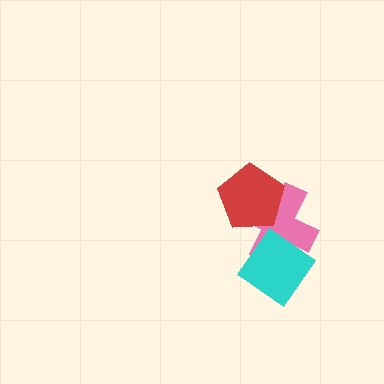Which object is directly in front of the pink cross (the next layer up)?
The red pentagon is directly in front of the pink cross.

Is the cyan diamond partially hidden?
No, no other shape covers it.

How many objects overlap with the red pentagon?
1 object overlaps with the red pentagon.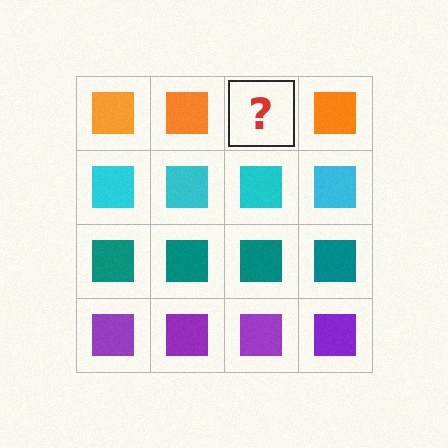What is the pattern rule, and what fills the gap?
The rule is that each row has a consistent color. The gap should be filled with an orange square.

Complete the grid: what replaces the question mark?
The question mark should be replaced with an orange square.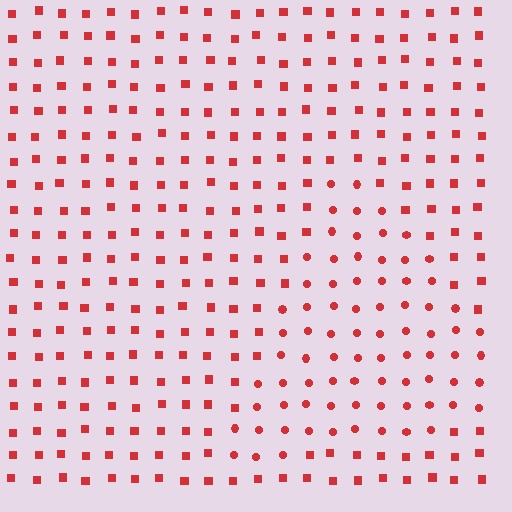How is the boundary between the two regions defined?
The boundary is defined by a change in element shape: circles inside vs. squares outside. All elements share the same color and spacing.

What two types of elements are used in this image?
The image uses circles inside the triangle region and squares outside it.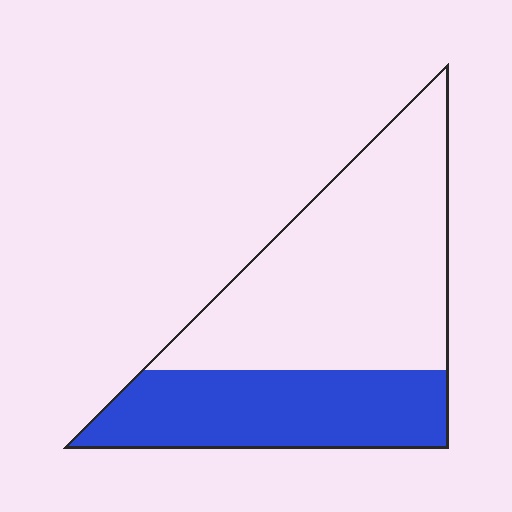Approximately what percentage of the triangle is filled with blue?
Approximately 35%.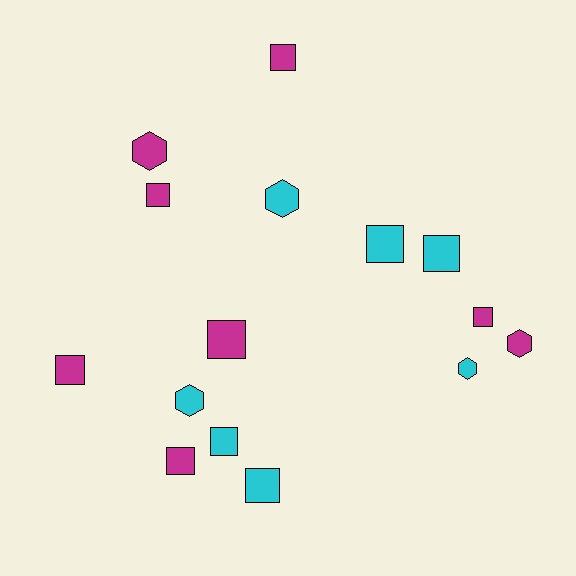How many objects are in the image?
There are 15 objects.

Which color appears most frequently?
Magenta, with 8 objects.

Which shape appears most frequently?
Square, with 10 objects.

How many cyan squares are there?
There are 4 cyan squares.